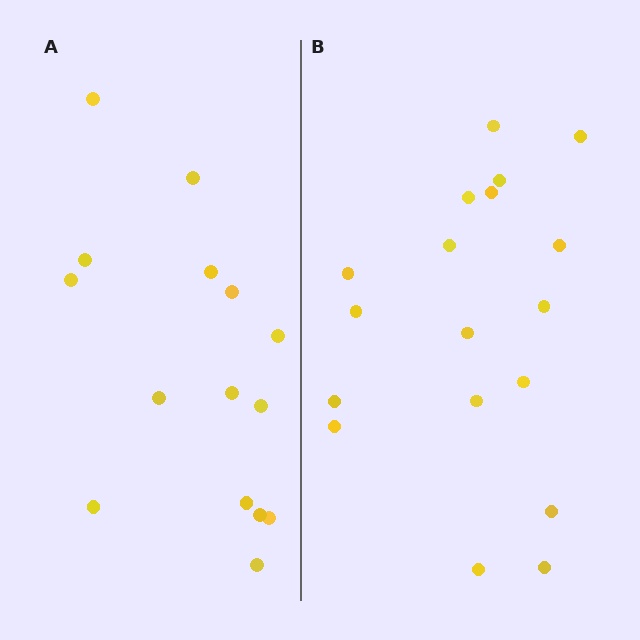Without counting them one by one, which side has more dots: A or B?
Region B (the right region) has more dots.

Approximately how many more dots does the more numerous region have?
Region B has just a few more — roughly 2 or 3 more dots than region A.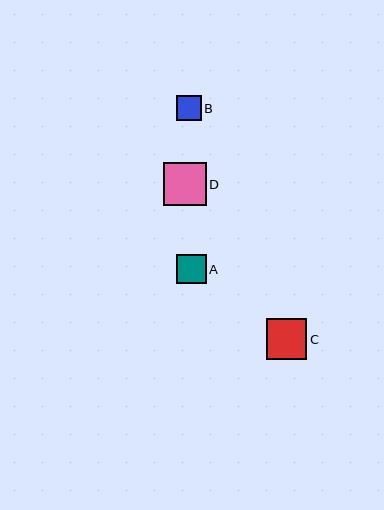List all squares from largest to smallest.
From largest to smallest: D, C, A, B.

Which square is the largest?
Square D is the largest with a size of approximately 43 pixels.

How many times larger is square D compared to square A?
Square D is approximately 1.5 times the size of square A.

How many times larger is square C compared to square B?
Square C is approximately 1.7 times the size of square B.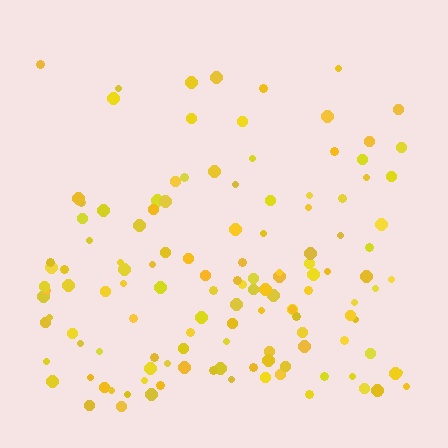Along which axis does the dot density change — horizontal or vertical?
Vertical.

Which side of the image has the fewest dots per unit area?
The top.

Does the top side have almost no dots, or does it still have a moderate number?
Still a moderate number, just noticeably fewer than the bottom.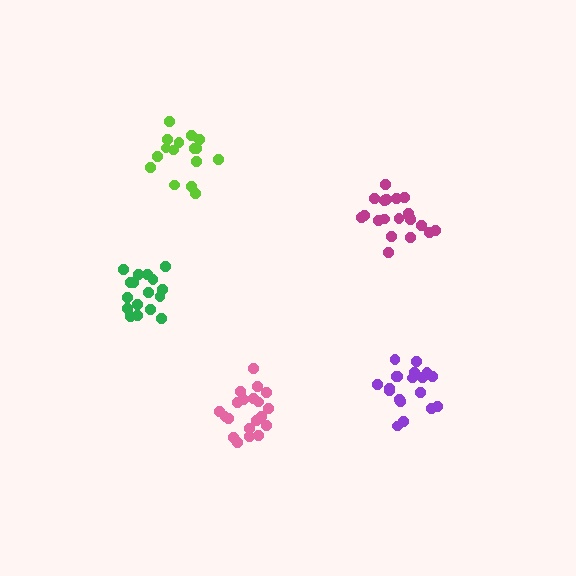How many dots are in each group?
Group 1: 16 dots, Group 2: 19 dots, Group 3: 18 dots, Group 4: 20 dots, Group 5: 20 dots (93 total).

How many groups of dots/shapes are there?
There are 5 groups.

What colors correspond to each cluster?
The clusters are colored: lime, purple, green, magenta, pink.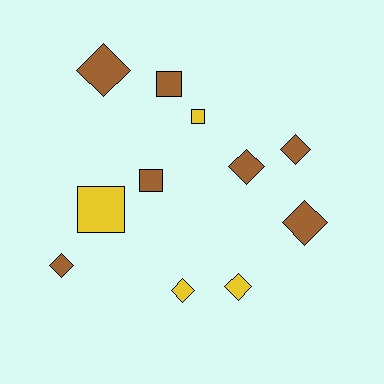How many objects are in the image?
There are 11 objects.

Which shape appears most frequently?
Diamond, with 7 objects.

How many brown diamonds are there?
There are 5 brown diamonds.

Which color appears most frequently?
Brown, with 7 objects.